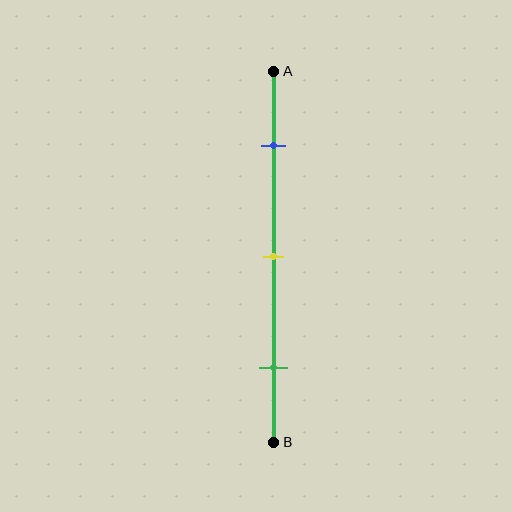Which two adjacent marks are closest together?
The blue and yellow marks are the closest adjacent pair.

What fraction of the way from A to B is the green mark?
The green mark is approximately 80% (0.8) of the way from A to B.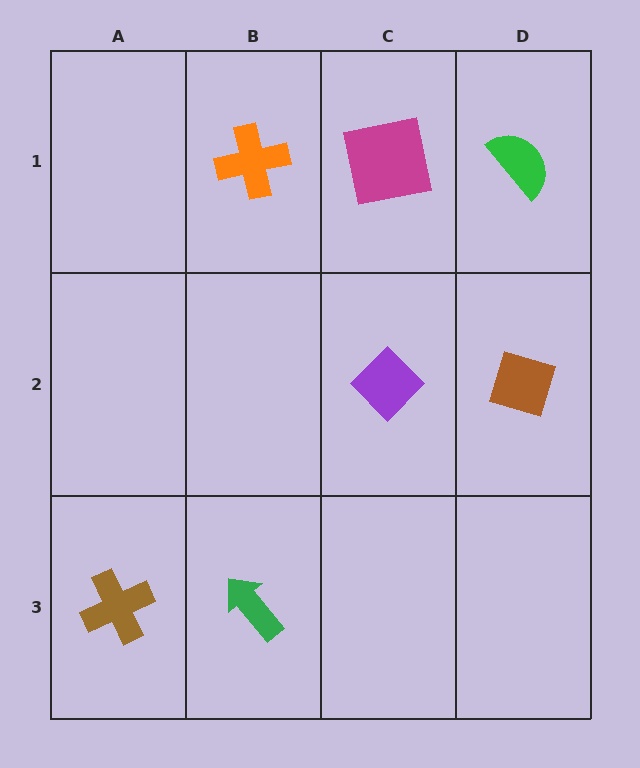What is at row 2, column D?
A brown diamond.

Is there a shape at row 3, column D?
No, that cell is empty.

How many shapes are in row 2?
2 shapes.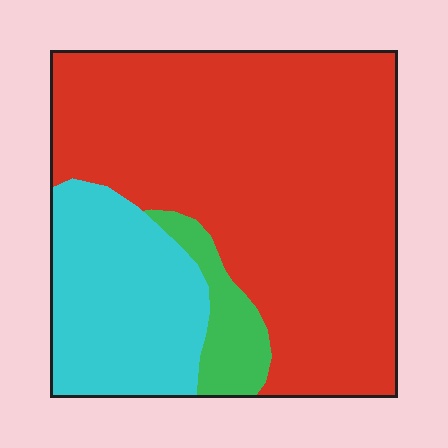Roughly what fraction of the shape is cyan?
Cyan takes up between a sixth and a third of the shape.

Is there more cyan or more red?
Red.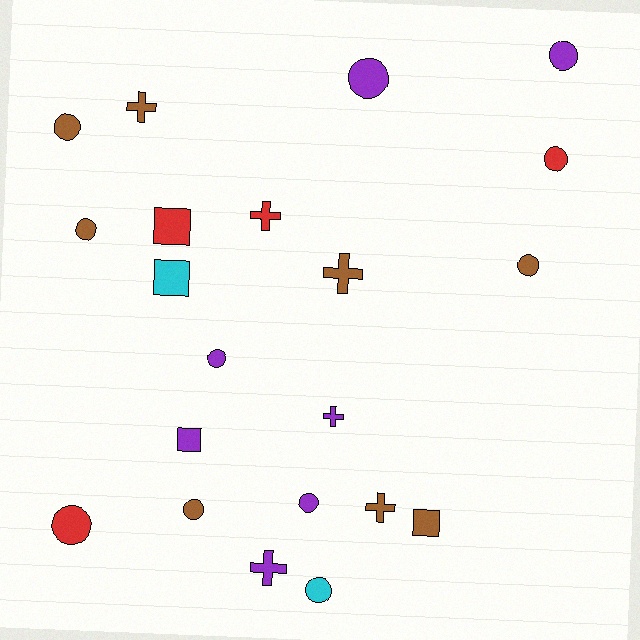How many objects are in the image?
There are 21 objects.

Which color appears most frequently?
Brown, with 8 objects.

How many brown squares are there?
There is 1 brown square.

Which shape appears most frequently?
Circle, with 11 objects.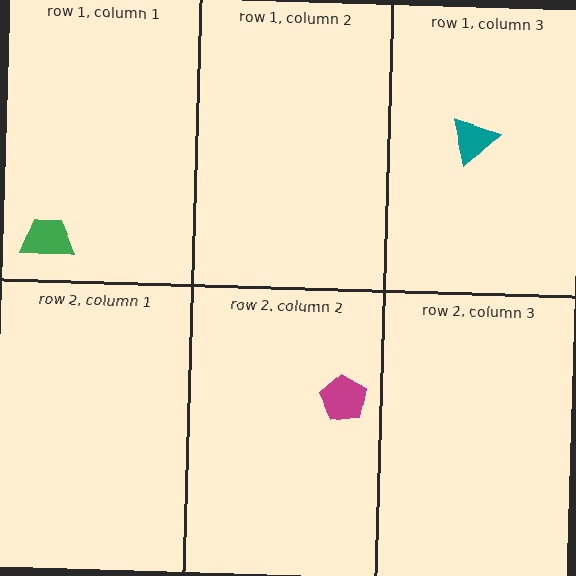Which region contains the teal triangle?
The row 1, column 3 region.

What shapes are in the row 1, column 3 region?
The teal triangle.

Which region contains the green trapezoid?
The row 1, column 1 region.